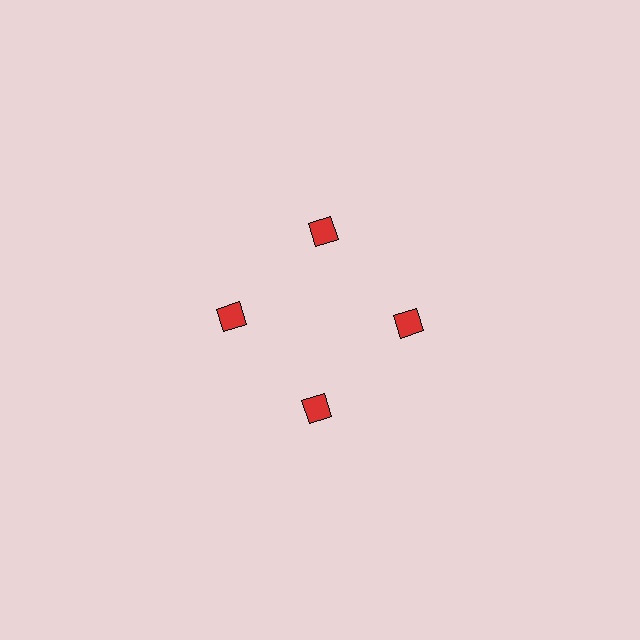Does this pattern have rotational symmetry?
Yes, this pattern has 4-fold rotational symmetry. It looks the same after rotating 90 degrees around the center.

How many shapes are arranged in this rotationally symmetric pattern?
There are 4 shapes, arranged in 4 groups of 1.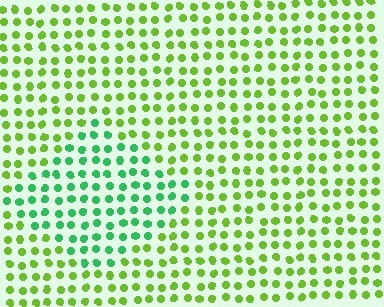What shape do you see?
I see a diamond.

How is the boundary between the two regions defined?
The boundary is defined purely by a slight shift in hue (about 45 degrees). Spacing, size, and orientation are identical on both sides.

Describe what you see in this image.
The image is filled with small lime elements in a uniform arrangement. A diamond-shaped region is visible where the elements are tinted to a slightly different hue, forming a subtle color boundary.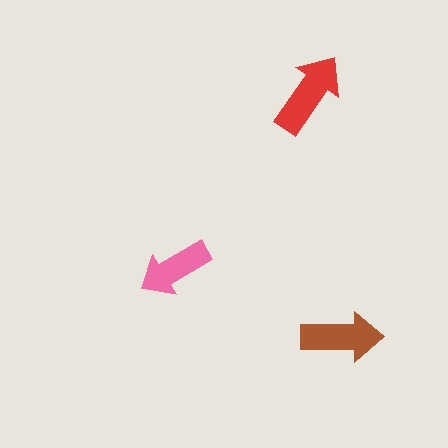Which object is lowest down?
The brown arrow is bottommost.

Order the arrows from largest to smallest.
the red one, the brown one, the pink one.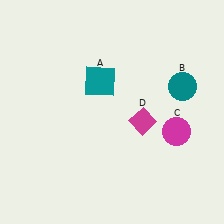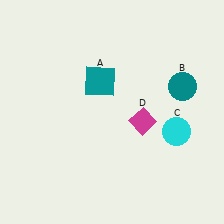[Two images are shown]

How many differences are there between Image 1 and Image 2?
There is 1 difference between the two images.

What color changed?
The circle (C) changed from magenta in Image 1 to cyan in Image 2.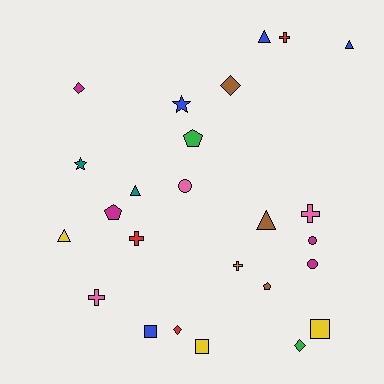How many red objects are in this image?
There are 3 red objects.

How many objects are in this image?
There are 25 objects.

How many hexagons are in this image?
There are no hexagons.